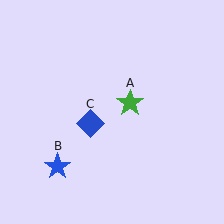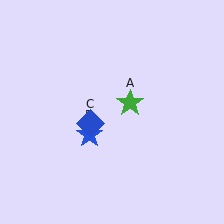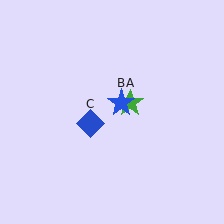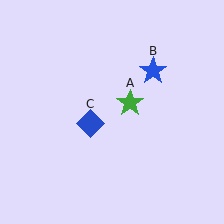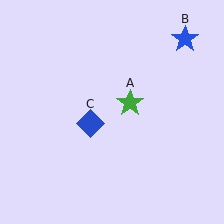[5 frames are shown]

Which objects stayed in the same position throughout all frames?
Green star (object A) and blue diamond (object C) remained stationary.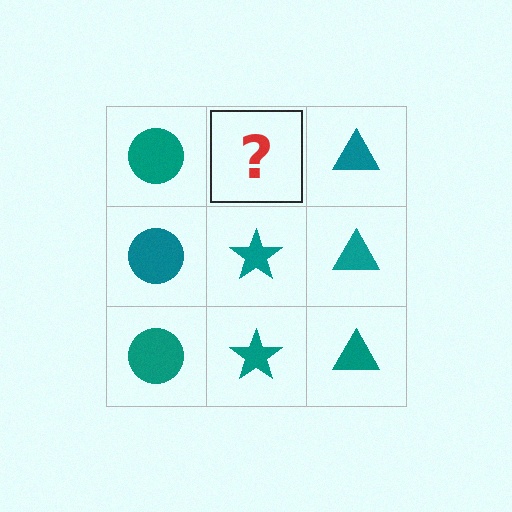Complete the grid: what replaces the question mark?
The question mark should be replaced with a teal star.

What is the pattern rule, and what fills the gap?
The rule is that each column has a consistent shape. The gap should be filled with a teal star.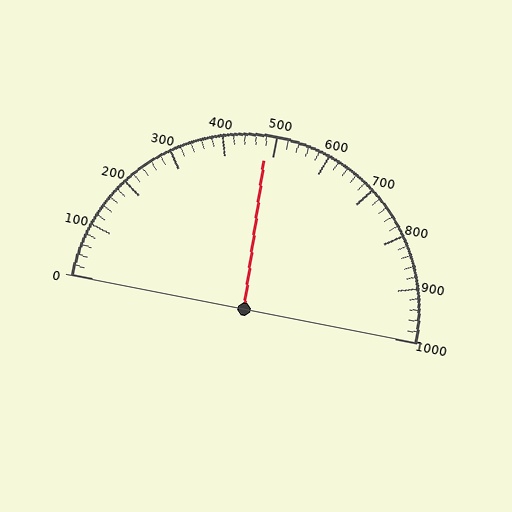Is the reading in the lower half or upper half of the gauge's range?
The reading is in the lower half of the range (0 to 1000).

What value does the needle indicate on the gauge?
The needle indicates approximately 480.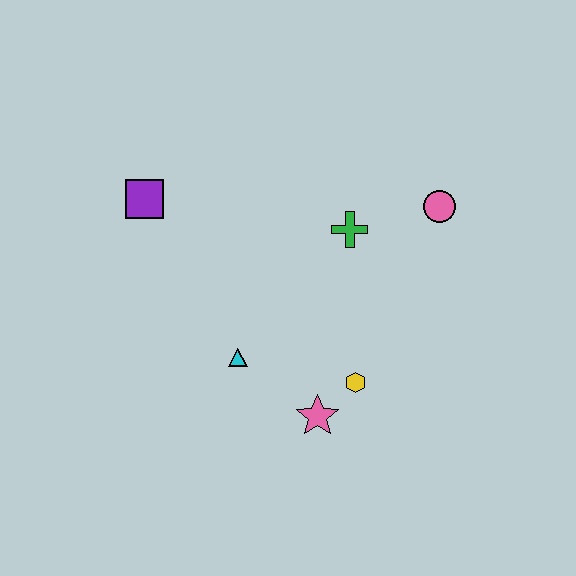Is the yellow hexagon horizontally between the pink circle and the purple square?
Yes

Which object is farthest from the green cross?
The purple square is farthest from the green cross.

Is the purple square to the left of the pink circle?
Yes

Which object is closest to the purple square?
The cyan triangle is closest to the purple square.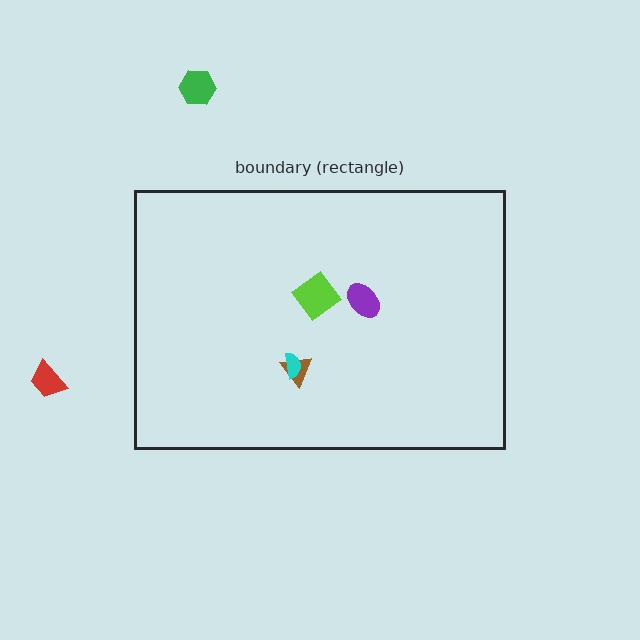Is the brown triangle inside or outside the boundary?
Inside.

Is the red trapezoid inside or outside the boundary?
Outside.